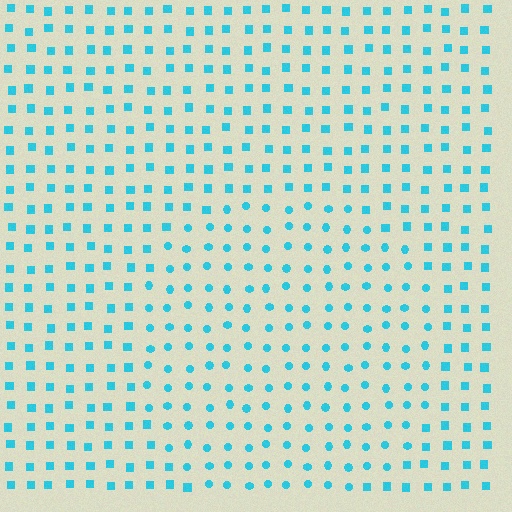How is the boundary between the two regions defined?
The boundary is defined by a change in element shape: circles inside vs. squares outside. All elements share the same color and spacing.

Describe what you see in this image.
The image is filled with small cyan elements arranged in a uniform grid. A circle-shaped region contains circles, while the surrounding area contains squares. The boundary is defined purely by the change in element shape.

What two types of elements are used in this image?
The image uses circles inside the circle region and squares outside it.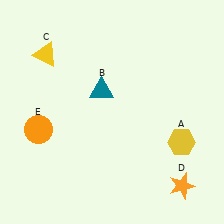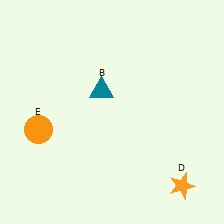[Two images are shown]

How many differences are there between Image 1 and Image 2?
There are 2 differences between the two images.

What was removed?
The yellow triangle (C), the yellow hexagon (A) were removed in Image 2.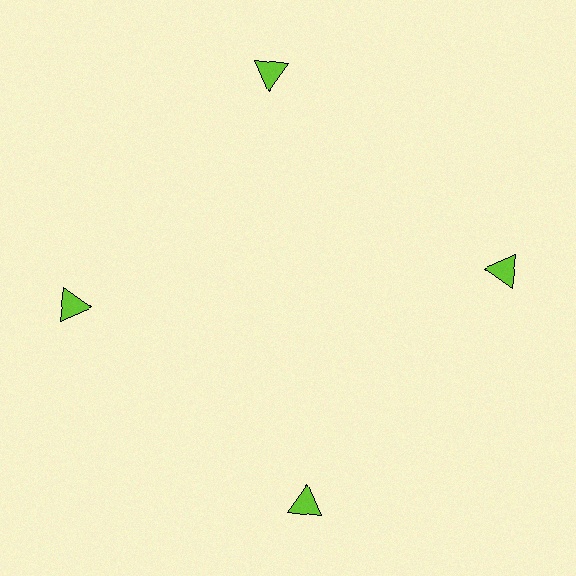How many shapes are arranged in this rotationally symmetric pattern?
There are 4 shapes, arranged in 4 groups of 1.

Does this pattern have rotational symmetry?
Yes, this pattern has 4-fold rotational symmetry. It looks the same after rotating 90 degrees around the center.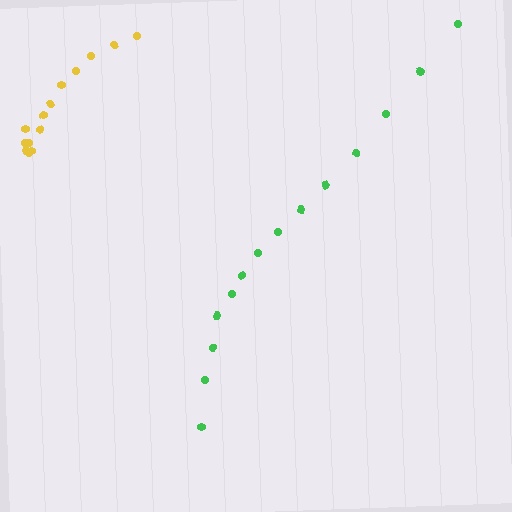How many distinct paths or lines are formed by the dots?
There are 2 distinct paths.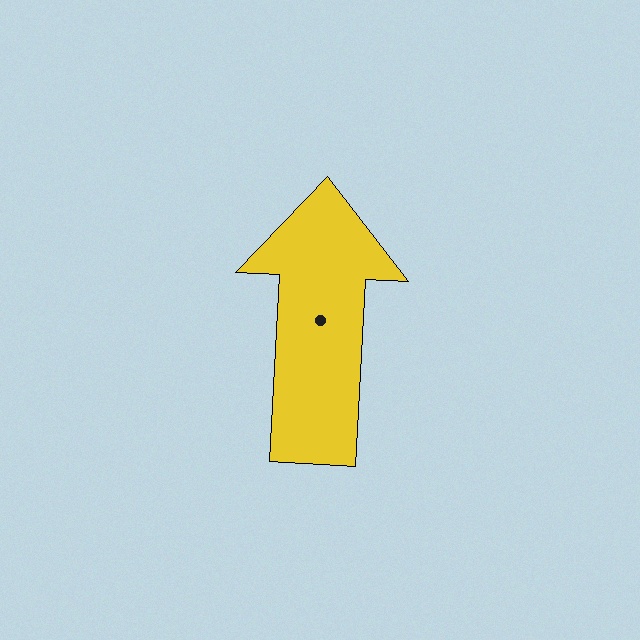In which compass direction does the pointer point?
North.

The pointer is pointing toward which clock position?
Roughly 12 o'clock.